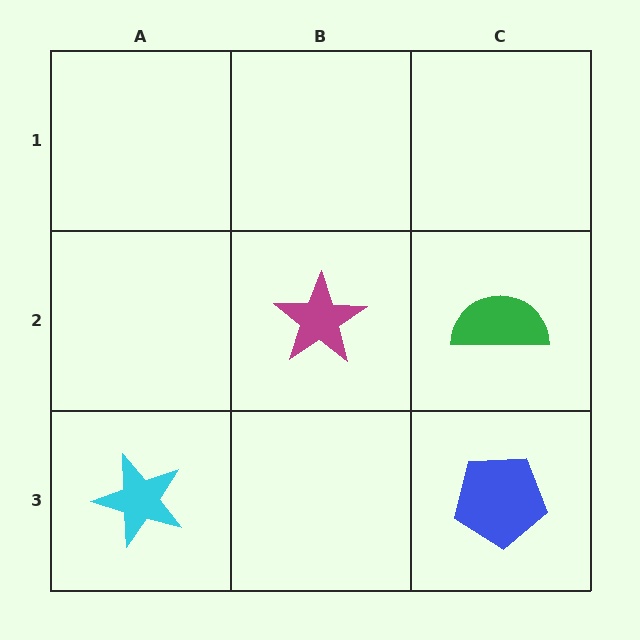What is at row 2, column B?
A magenta star.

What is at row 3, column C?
A blue pentagon.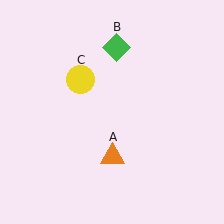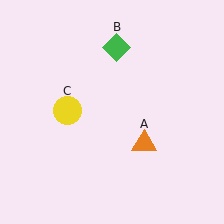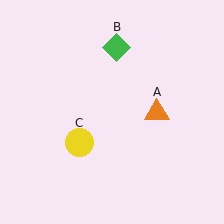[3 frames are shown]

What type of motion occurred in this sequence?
The orange triangle (object A), yellow circle (object C) rotated counterclockwise around the center of the scene.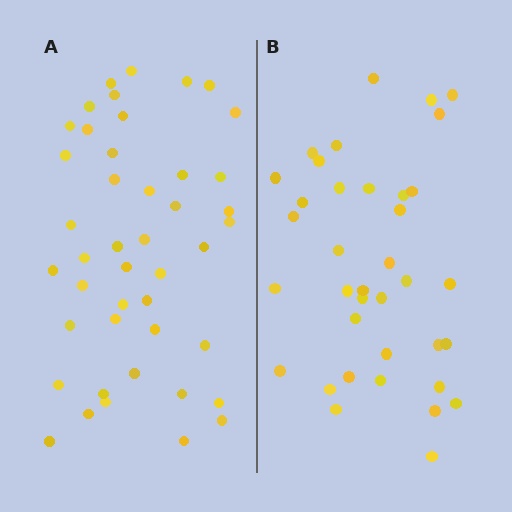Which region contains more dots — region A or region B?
Region A (the left region) has more dots.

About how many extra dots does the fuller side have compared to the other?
Region A has roughly 8 or so more dots than region B.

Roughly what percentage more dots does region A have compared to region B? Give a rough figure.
About 20% more.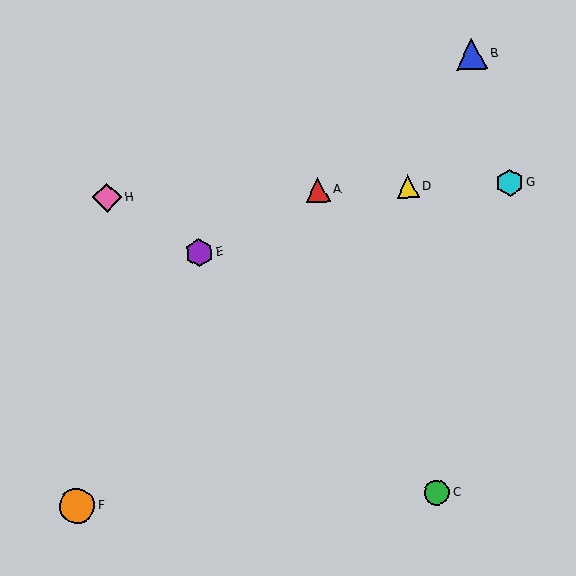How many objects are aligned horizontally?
4 objects (A, D, G, H) are aligned horizontally.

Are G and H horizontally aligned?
Yes, both are at y≈183.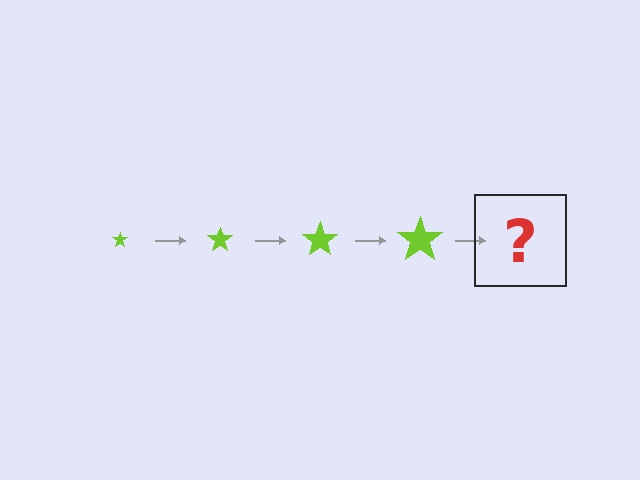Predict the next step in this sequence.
The next step is a lime star, larger than the previous one.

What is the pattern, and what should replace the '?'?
The pattern is that the star gets progressively larger each step. The '?' should be a lime star, larger than the previous one.